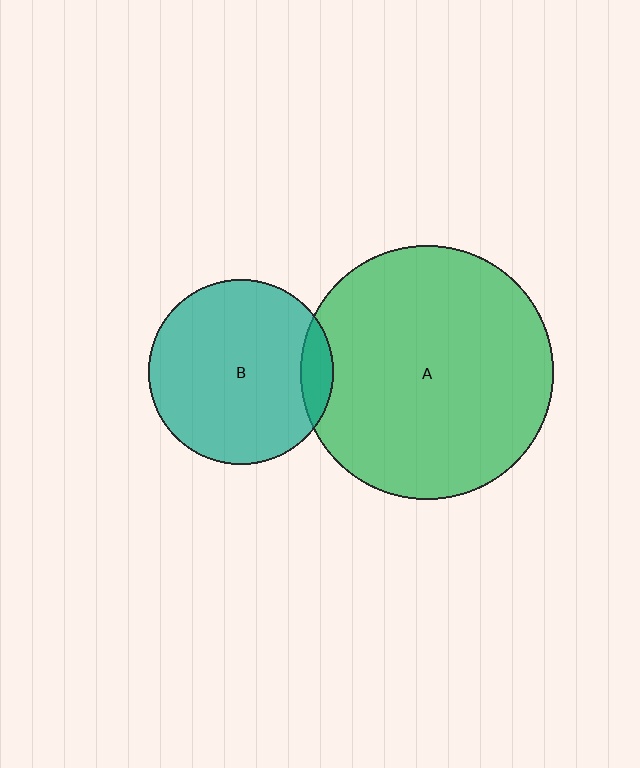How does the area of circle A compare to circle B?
Approximately 1.9 times.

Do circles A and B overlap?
Yes.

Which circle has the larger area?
Circle A (green).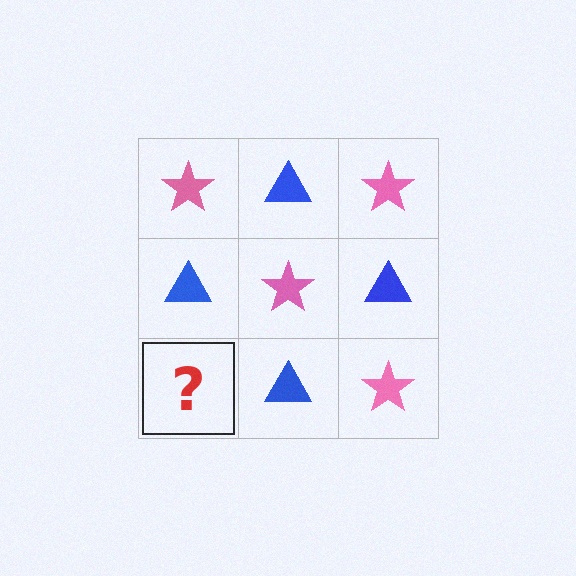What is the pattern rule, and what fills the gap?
The rule is that it alternates pink star and blue triangle in a checkerboard pattern. The gap should be filled with a pink star.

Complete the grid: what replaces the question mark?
The question mark should be replaced with a pink star.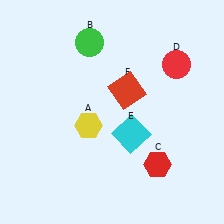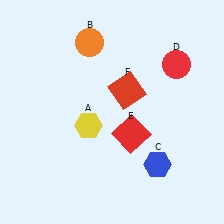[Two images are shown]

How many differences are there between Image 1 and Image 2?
There are 3 differences between the two images.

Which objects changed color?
B changed from green to orange. C changed from red to blue. E changed from cyan to red.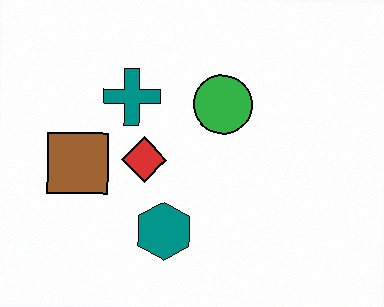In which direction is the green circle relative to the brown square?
The green circle is to the right of the brown square.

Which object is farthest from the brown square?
The green circle is farthest from the brown square.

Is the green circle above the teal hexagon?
Yes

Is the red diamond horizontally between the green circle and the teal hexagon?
No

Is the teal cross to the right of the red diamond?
No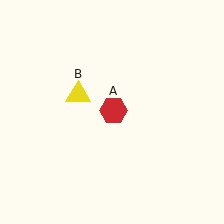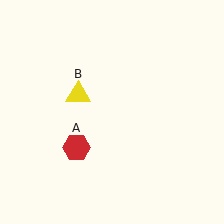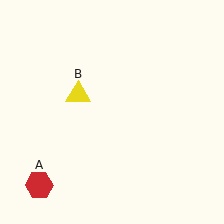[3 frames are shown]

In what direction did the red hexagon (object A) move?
The red hexagon (object A) moved down and to the left.